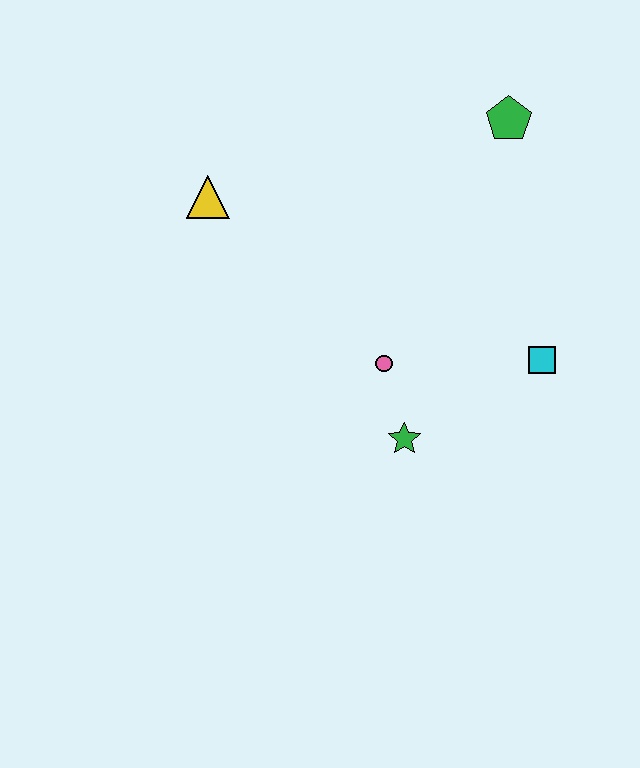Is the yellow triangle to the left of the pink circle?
Yes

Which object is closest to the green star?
The pink circle is closest to the green star.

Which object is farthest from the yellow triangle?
The cyan square is farthest from the yellow triangle.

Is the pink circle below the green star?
No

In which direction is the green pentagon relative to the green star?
The green pentagon is above the green star.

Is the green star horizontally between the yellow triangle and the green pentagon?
Yes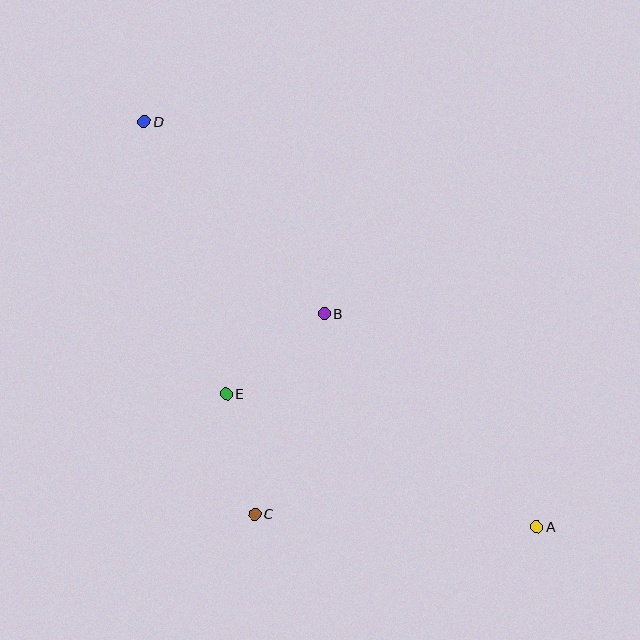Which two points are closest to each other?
Points C and E are closest to each other.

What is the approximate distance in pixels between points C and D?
The distance between C and D is approximately 408 pixels.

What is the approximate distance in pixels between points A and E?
The distance between A and E is approximately 338 pixels.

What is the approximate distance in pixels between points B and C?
The distance between B and C is approximately 212 pixels.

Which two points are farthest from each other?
Points A and D are farthest from each other.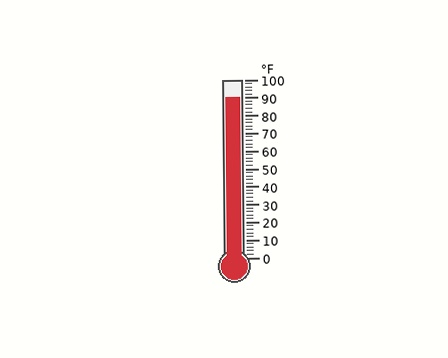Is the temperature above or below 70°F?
The temperature is above 70°F.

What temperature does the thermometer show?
The thermometer shows approximately 90°F.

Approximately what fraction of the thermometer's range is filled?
The thermometer is filled to approximately 90% of its range.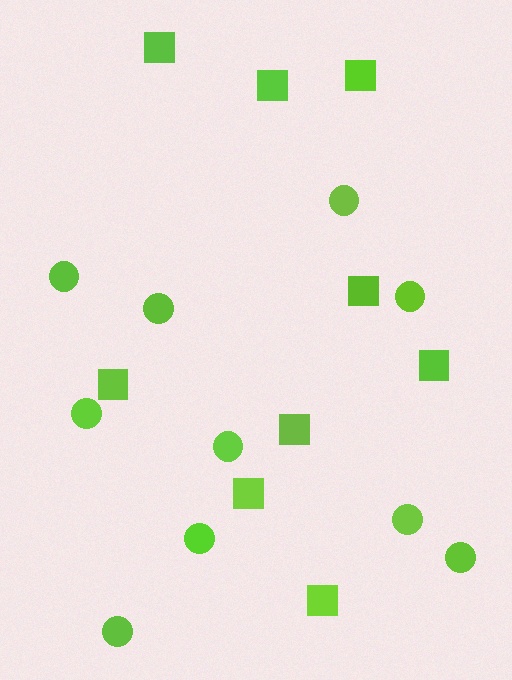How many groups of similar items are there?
There are 2 groups: one group of squares (9) and one group of circles (10).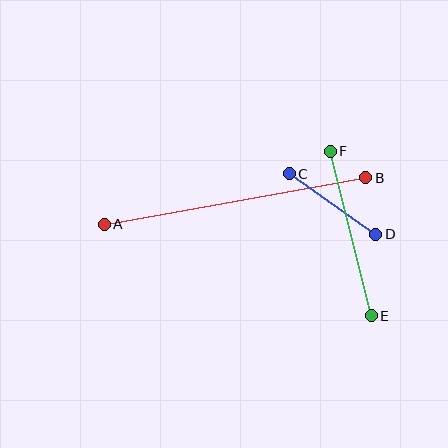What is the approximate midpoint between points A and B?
The midpoint is at approximately (235, 201) pixels.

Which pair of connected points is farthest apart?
Points A and B are farthest apart.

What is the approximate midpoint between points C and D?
The midpoint is at approximately (332, 204) pixels.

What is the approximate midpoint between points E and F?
The midpoint is at approximately (351, 234) pixels.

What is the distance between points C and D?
The distance is approximately 106 pixels.